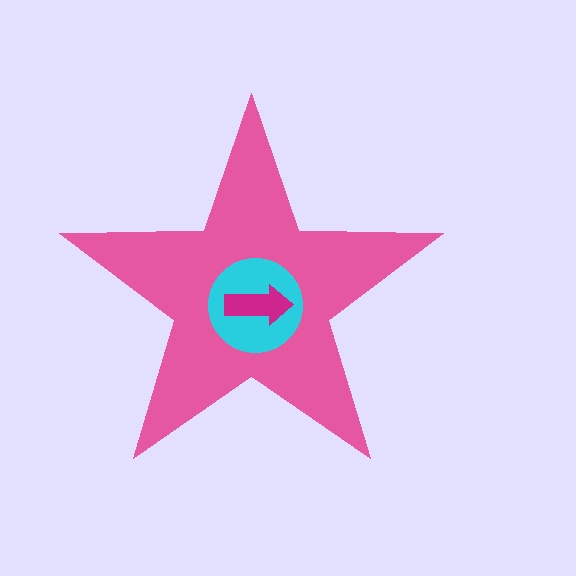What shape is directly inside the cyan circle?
The magenta arrow.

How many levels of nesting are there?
3.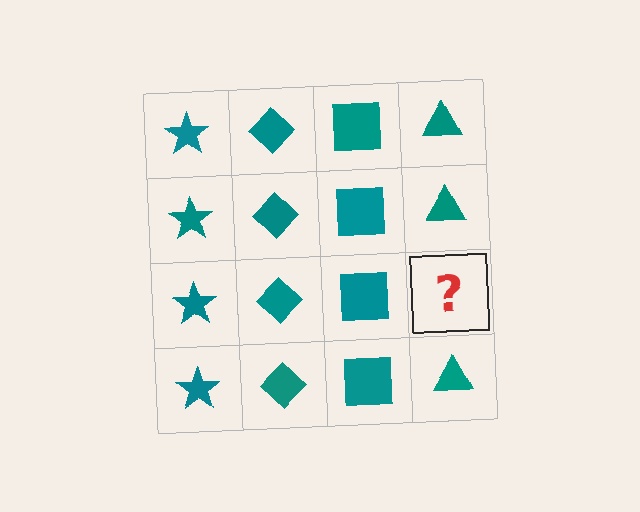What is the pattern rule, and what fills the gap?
The rule is that each column has a consistent shape. The gap should be filled with a teal triangle.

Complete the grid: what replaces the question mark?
The question mark should be replaced with a teal triangle.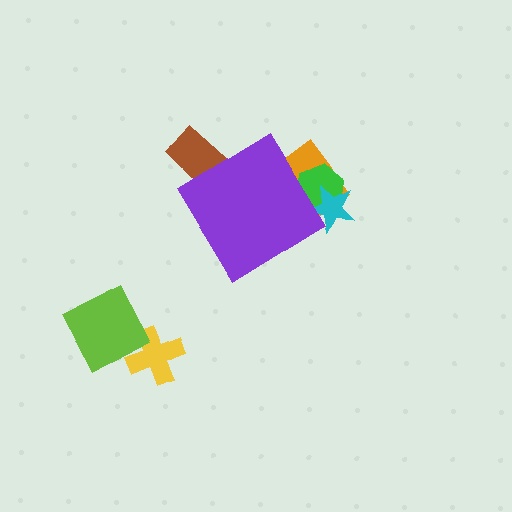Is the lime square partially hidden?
No, the lime square is fully visible.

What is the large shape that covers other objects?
A purple diamond.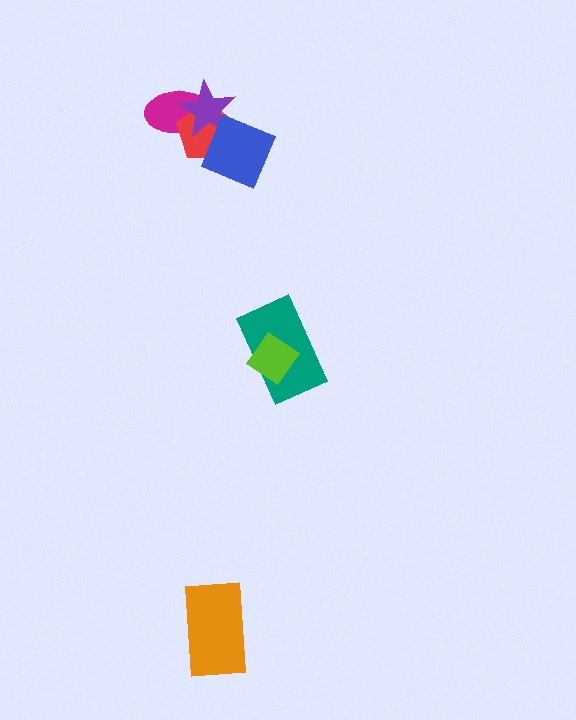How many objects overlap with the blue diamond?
2 objects overlap with the blue diamond.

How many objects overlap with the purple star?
3 objects overlap with the purple star.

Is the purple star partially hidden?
Yes, it is partially covered by another shape.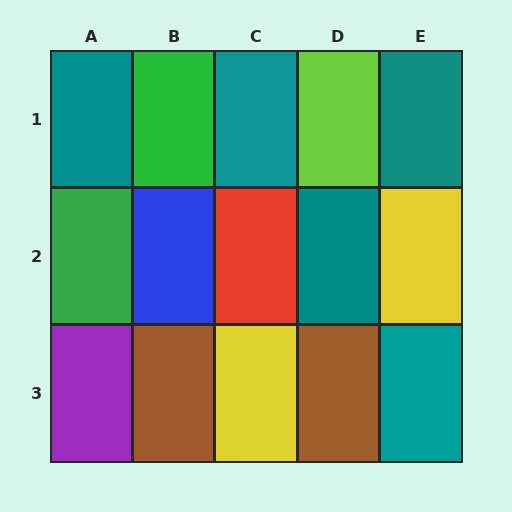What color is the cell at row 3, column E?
Teal.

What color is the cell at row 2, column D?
Teal.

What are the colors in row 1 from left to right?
Teal, green, teal, lime, teal.